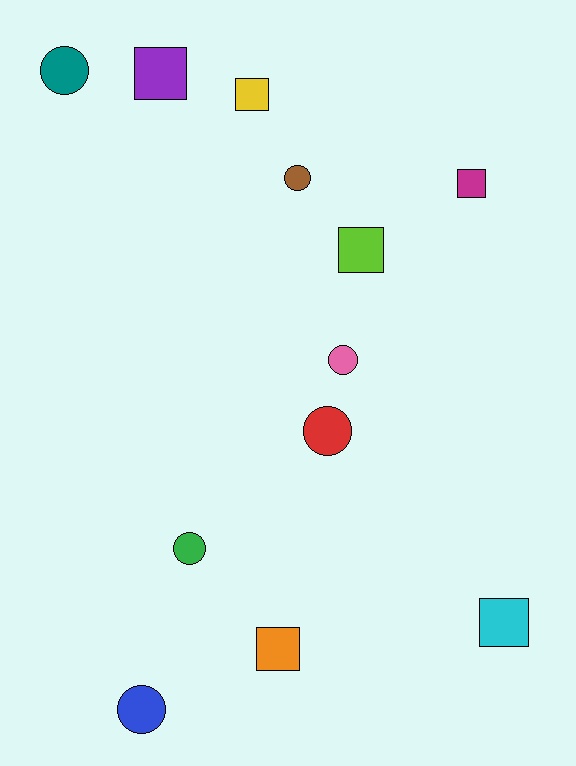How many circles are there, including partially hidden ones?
There are 6 circles.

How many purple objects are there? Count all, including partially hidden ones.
There is 1 purple object.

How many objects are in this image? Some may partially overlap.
There are 12 objects.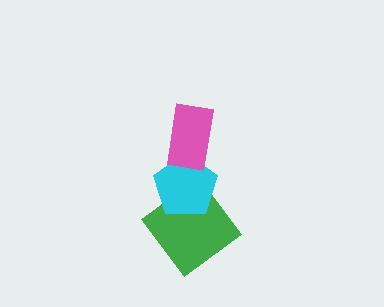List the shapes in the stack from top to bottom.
From top to bottom: the pink rectangle, the cyan pentagon, the green diamond.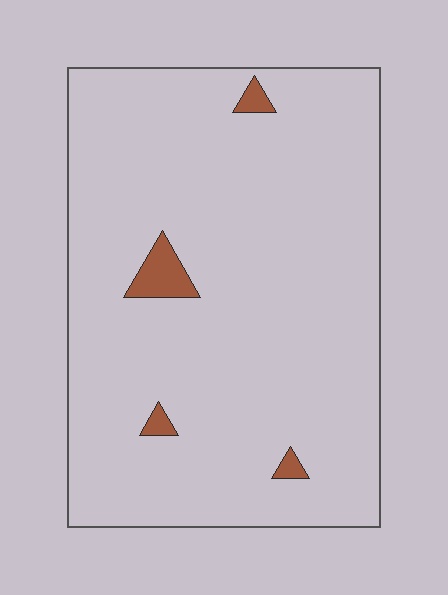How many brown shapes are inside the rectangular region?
4.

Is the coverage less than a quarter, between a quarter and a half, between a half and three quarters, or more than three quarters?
Less than a quarter.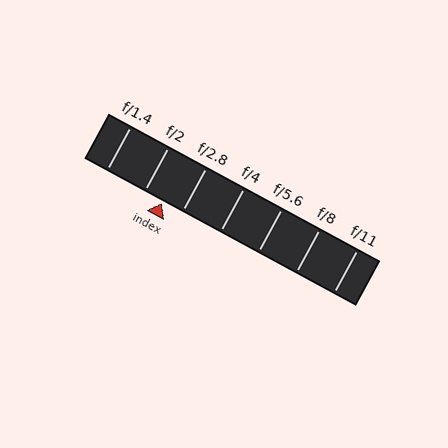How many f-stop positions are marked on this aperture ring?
There are 7 f-stop positions marked.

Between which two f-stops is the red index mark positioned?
The index mark is between f/2 and f/2.8.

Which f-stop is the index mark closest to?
The index mark is closest to f/2.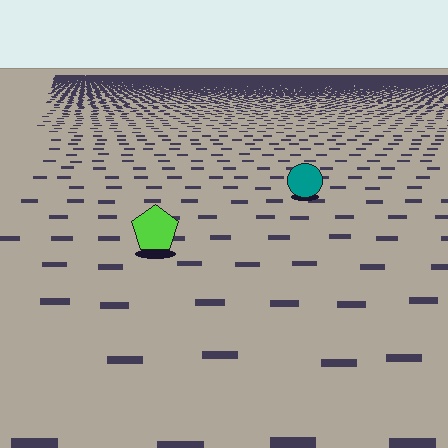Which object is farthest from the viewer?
The teal circle is farthest from the viewer. It appears smaller and the ground texture around it is denser.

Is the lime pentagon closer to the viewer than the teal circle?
Yes. The lime pentagon is closer — you can tell from the texture gradient: the ground texture is coarser near it.